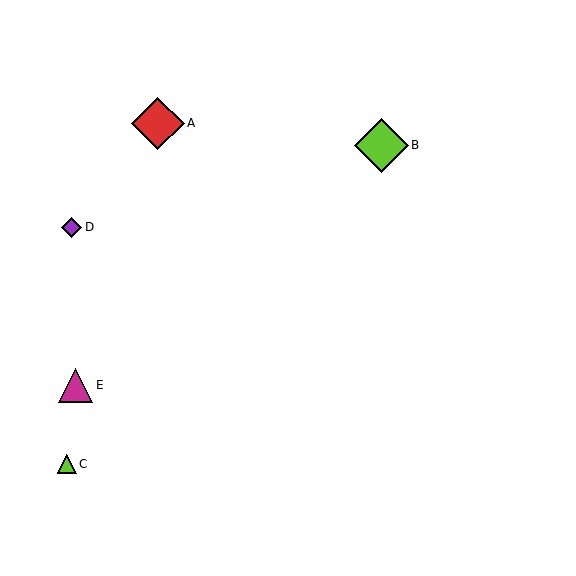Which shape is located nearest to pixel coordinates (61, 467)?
The lime triangle (labeled C) at (67, 464) is nearest to that location.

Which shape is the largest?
The lime diamond (labeled B) is the largest.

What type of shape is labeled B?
Shape B is a lime diamond.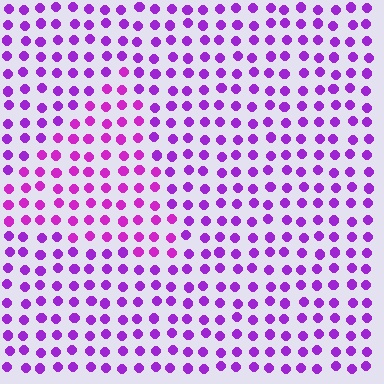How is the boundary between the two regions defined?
The boundary is defined purely by a slight shift in hue (about 21 degrees). Spacing, size, and orientation are identical on both sides.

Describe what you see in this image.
The image is filled with small purple elements in a uniform arrangement. A triangle-shaped region is visible where the elements are tinted to a slightly different hue, forming a subtle color boundary.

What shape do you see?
I see a triangle.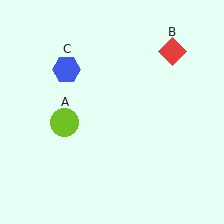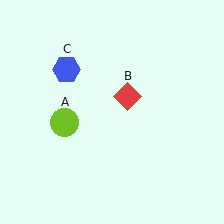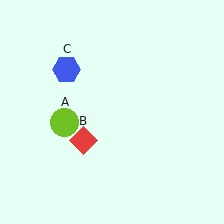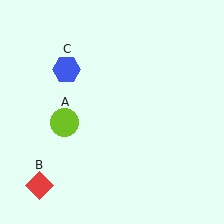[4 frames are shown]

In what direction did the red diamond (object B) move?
The red diamond (object B) moved down and to the left.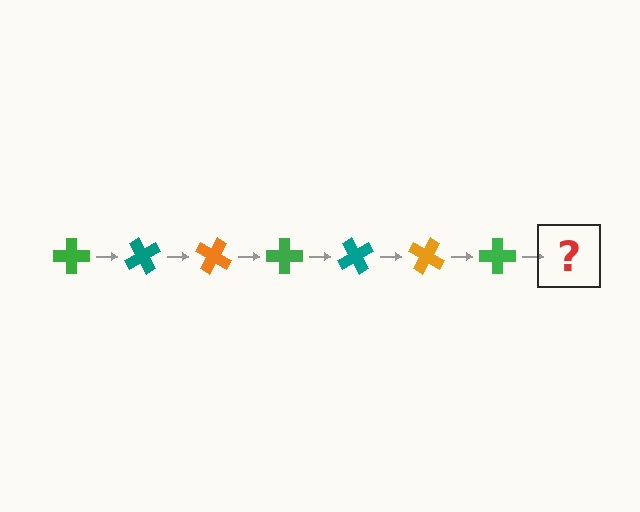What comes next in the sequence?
The next element should be a teal cross, rotated 420 degrees from the start.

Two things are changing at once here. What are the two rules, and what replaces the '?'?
The two rules are that it rotates 60 degrees each step and the color cycles through green, teal, and orange. The '?' should be a teal cross, rotated 420 degrees from the start.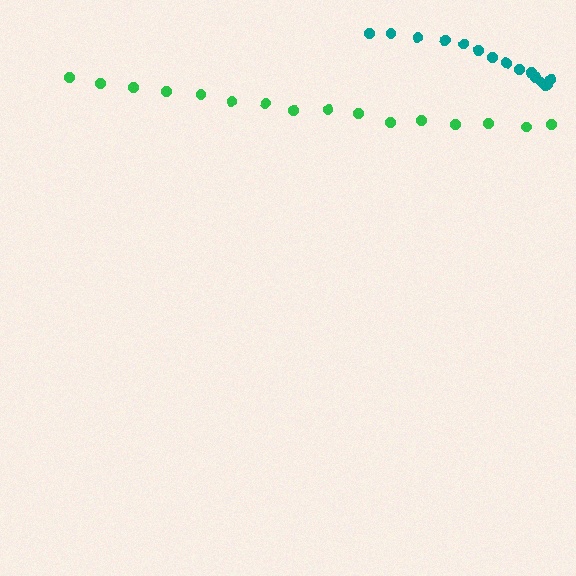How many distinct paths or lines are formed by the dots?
There are 2 distinct paths.